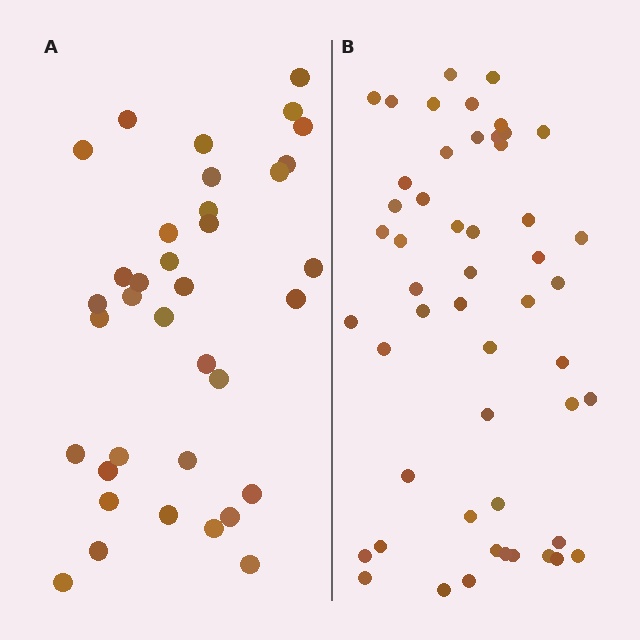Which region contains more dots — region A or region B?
Region B (the right region) has more dots.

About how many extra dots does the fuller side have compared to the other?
Region B has approximately 15 more dots than region A.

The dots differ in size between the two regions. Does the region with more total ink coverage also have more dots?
No. Region A has more total ink coverage because its dots are larger, but region B actually contains more individual dots. Total area can be misleading — the number of items is what matters here.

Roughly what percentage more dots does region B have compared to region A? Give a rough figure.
About 40% more.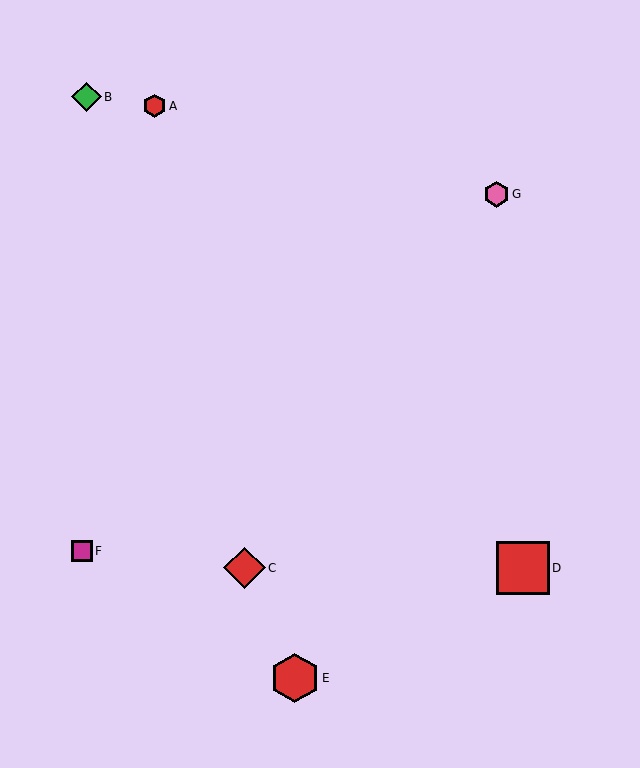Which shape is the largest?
The red square (labeled D) is the largest.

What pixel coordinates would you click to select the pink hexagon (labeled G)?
Click at (496, 194) to select the pink hexagon G.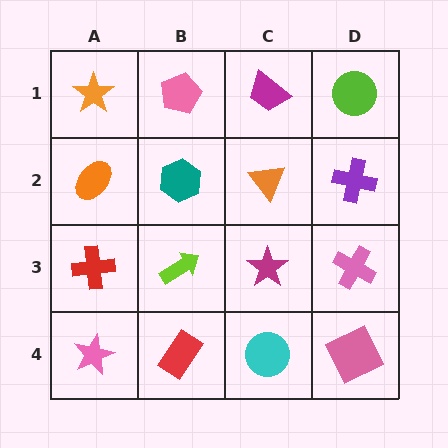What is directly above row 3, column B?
A teal hexagon.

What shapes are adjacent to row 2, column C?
A magenta trapezoid (row 1, column C), a magenta star (row 3, column C), a teal hexagon (row 2, column B), a purple cross (row 2, column D).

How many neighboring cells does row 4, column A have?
2.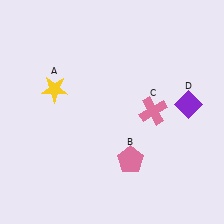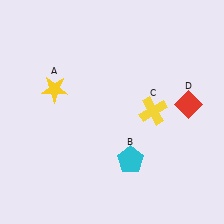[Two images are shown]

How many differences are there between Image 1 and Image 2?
There are 3 differences between the two images.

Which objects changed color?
B changed from pink to cyan. C changed from pink to yellow. D changed from purple to red.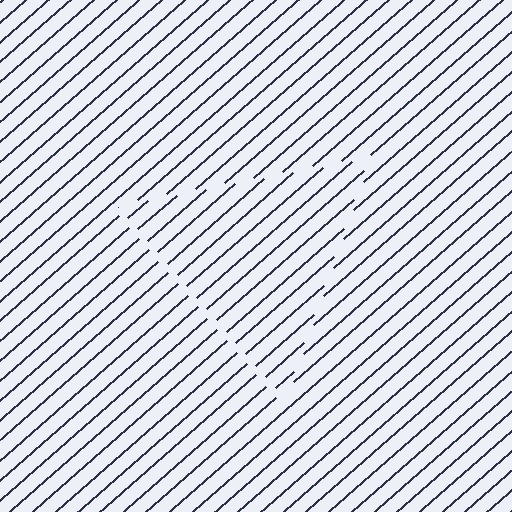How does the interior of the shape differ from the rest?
The interior of the shape contains the same grating, shifted by half a period — the contour is defined by the phase discontinuity where line-ends from the inner and outer gratings abut.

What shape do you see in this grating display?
An illusory triangle. The interior of the shape contains the same grating, shifted by half a period — the contour is defined by the phase discontinuity where line-ends from the inner and outer gratings abut.